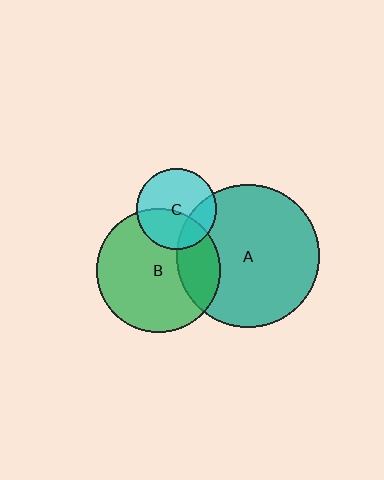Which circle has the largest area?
Circle A (teal).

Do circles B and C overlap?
Yes.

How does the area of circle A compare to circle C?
Approximately 3.2 times.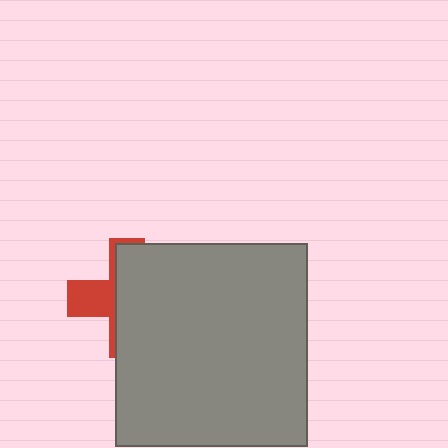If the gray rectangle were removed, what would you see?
You would see the complete red cross.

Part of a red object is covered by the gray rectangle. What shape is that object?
It is a cross.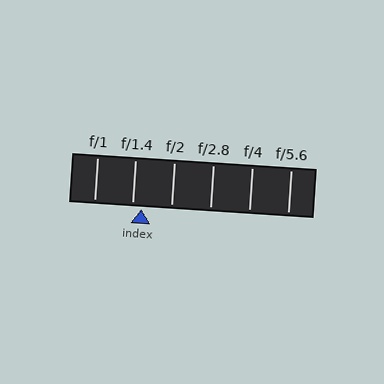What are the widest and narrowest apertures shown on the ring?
The widest aperture shown is f/1 and the narrowest is f/5.6.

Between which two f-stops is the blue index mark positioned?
The index mark is between f/1.4 and f/2.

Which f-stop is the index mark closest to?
The index mark is closest to f/1.4.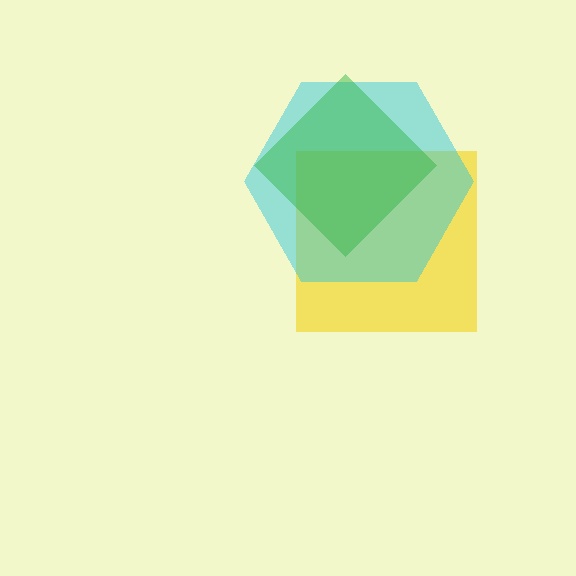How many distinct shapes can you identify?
There are 3 distinct shapes: a yellow square, a cyan hexagon, a green diamond.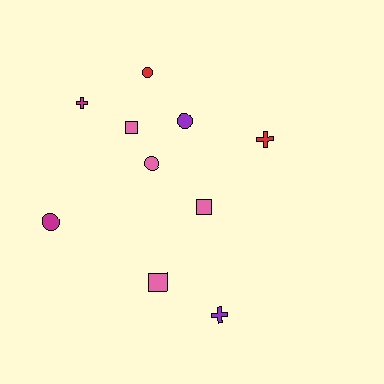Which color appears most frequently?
Pink, with 4 objects.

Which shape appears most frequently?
Circle, with 4 objects.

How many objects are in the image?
There are 10 objects.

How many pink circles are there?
There is 1 pink circle.